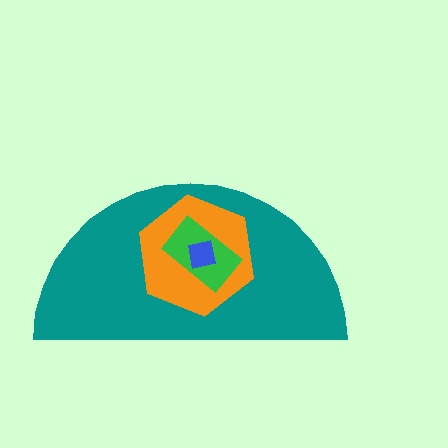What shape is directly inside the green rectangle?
The blue square.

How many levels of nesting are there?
4.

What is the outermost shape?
The teal semicircle.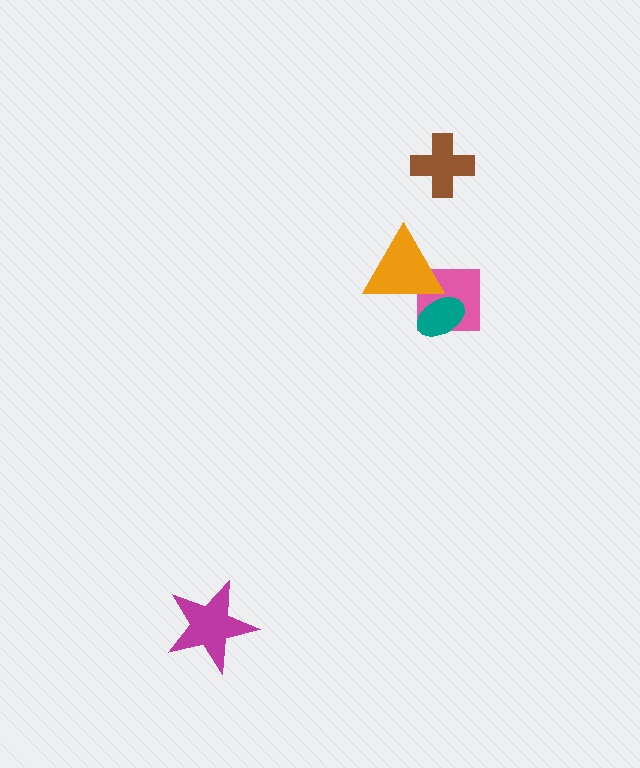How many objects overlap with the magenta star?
0 objects overlap with the magenta star.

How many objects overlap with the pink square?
2 objects overlap with the pink square.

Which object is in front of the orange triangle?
The teal ellipse is in front of the orange triangle.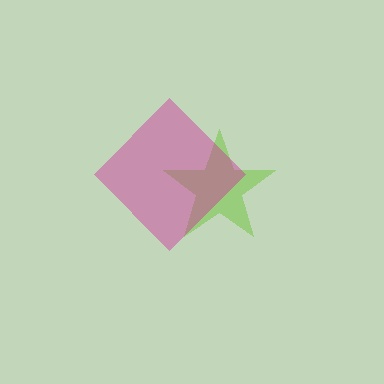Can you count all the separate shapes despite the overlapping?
Yes, there are 2 separate shapes.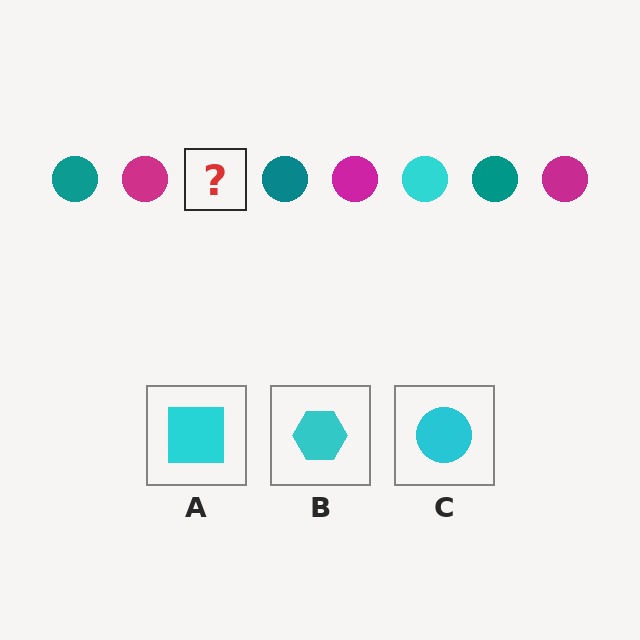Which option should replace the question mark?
Option C.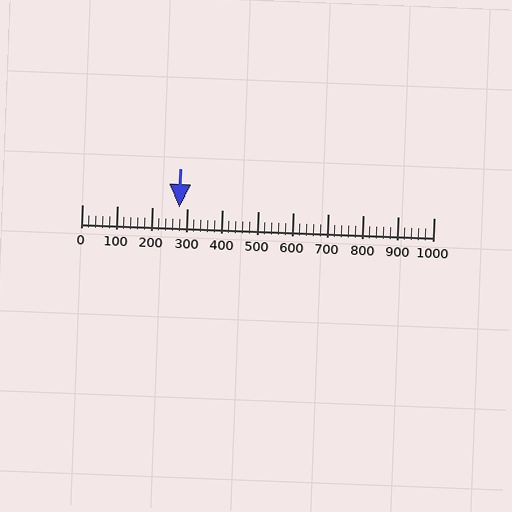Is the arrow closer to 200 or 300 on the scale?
The arrow is closer to 300.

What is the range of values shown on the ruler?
The ruler shows values from 0 to 1000.